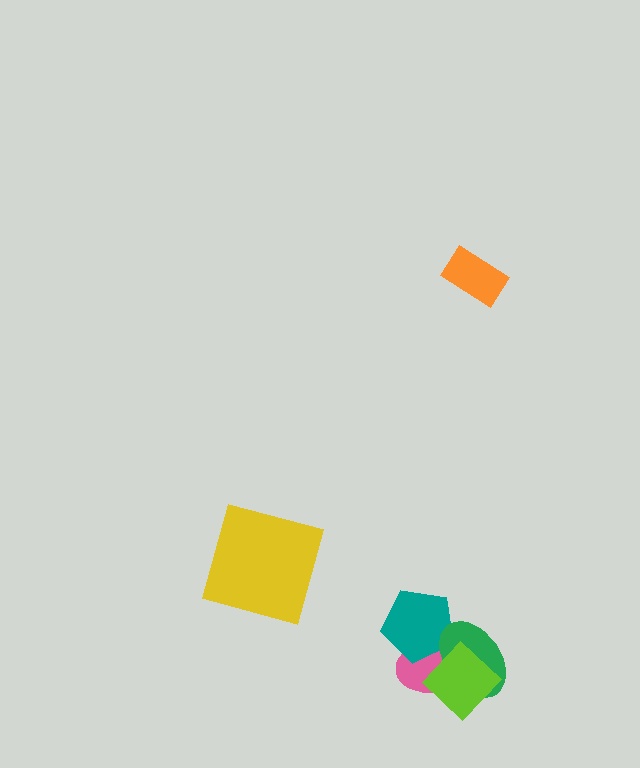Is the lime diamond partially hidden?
No, no other shape covers it.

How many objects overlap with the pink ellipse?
3 objects overlap with the pink ellipse.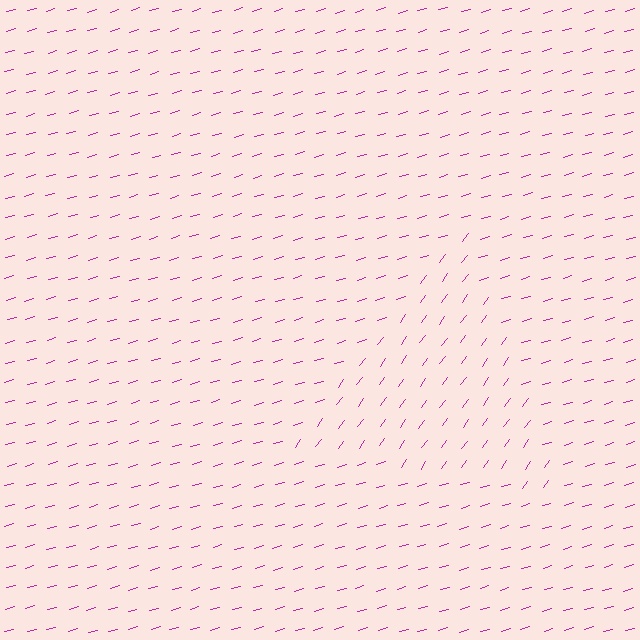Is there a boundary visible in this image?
Yes, there is a texture boundary formed by a change in line orientation.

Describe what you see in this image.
The image is filled with small magenta line segments. A triangle region in the image has lines oriented differently from the surrounding lines, creating a visible texture boundary.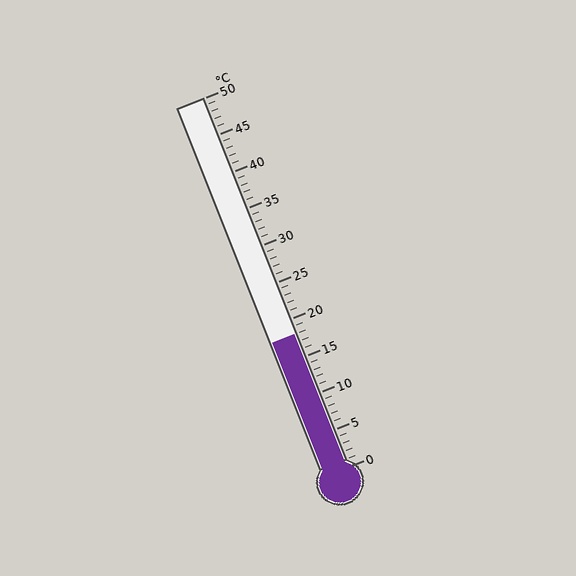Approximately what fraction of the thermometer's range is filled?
The thermometer is filled to approximately 35% of its range.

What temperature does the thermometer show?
The thermometer shows approximately 18°C.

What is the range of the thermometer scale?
The thermometer scale ranges from 0°C to 50°C.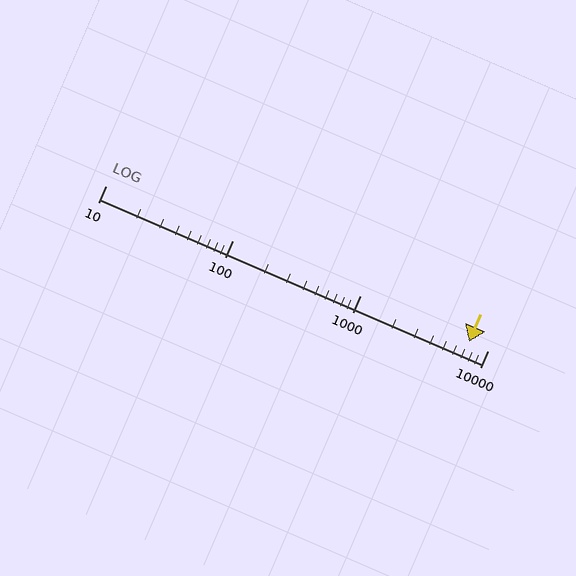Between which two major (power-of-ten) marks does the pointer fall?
The pointer is between 1000 and 10000.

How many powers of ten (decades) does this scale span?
The scale spans 3 decades, from 10 to 10000.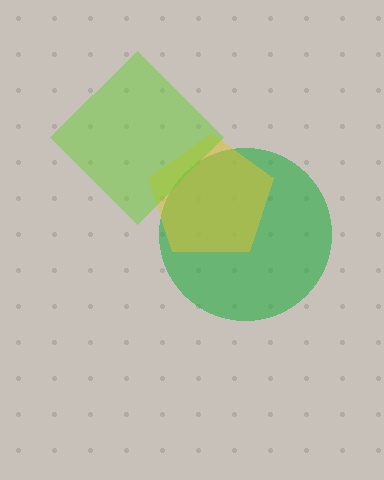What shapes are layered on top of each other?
The layered shapes are: a green circle, a yellow pentagon, a lime diamond.